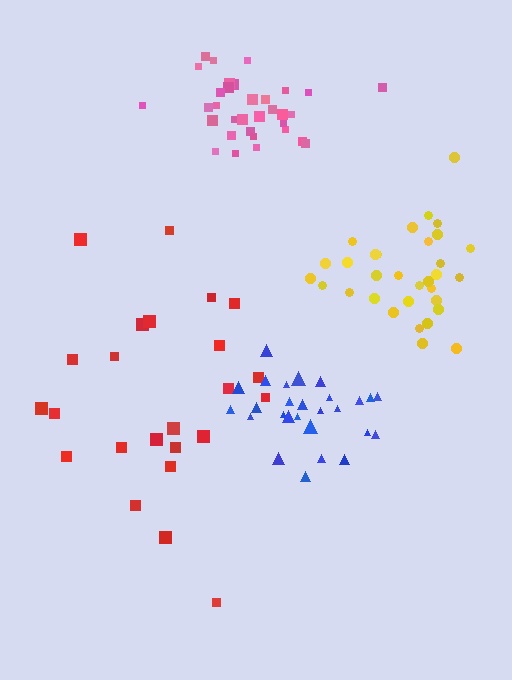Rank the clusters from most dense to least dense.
blue, yellow, pink, red.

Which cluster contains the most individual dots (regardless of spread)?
Pink (33).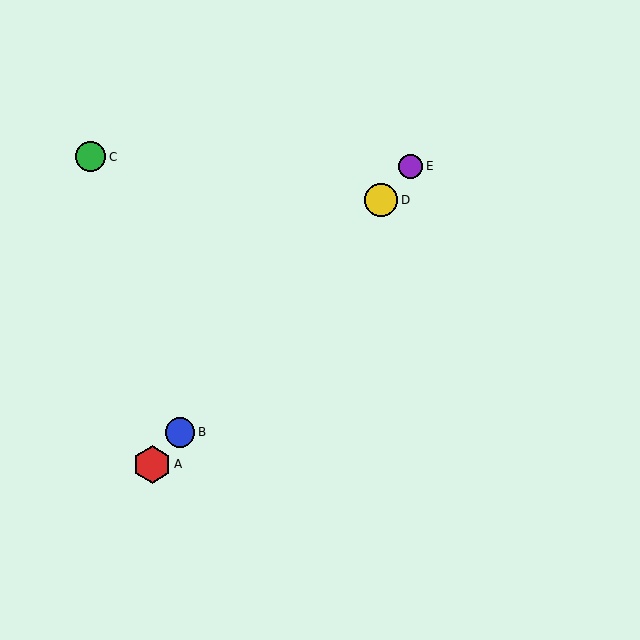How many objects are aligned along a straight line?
4 objects (A, B, D, E) are aligned along a straight line.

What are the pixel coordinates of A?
Object A is at (152, 464).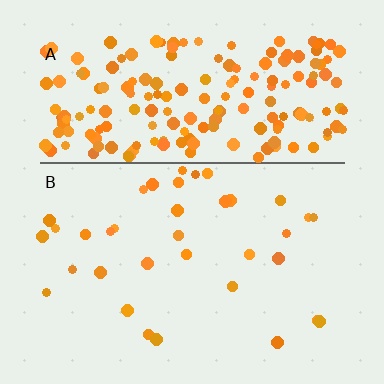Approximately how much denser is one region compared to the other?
Approximately 5.8× — region A over region B.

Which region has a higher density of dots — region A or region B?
A (the top).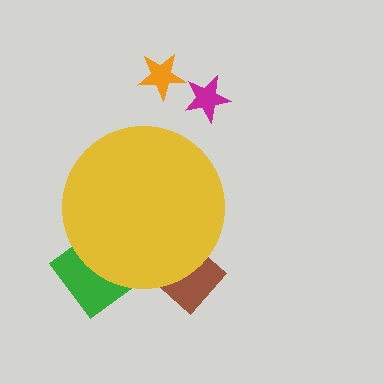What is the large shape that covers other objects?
A yellow circle.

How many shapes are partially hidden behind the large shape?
2 shapes are partially hidden.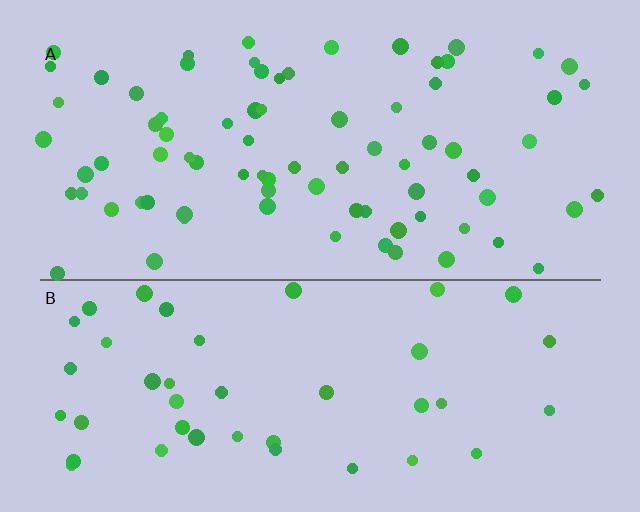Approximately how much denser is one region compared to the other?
Approximately 1.8× — region A over region B.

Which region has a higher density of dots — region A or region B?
A (the top).